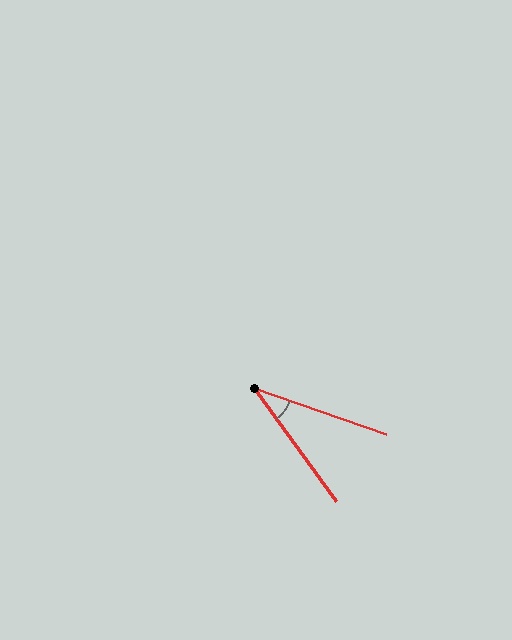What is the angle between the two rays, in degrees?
Approximately 34 degrees.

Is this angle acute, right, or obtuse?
It is acute.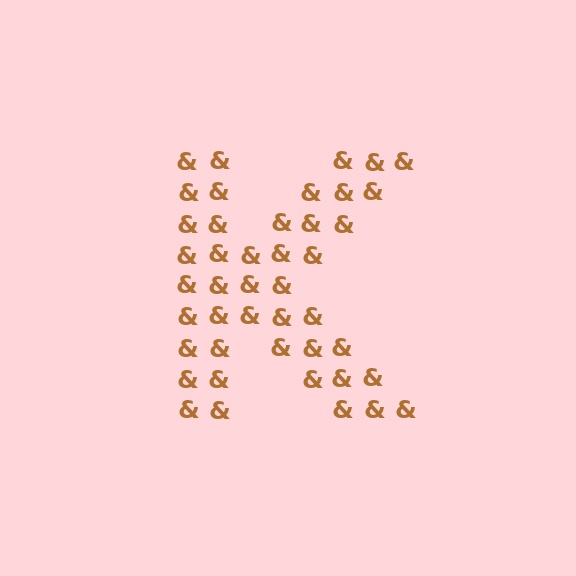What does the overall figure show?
The overall figure shows the letter K.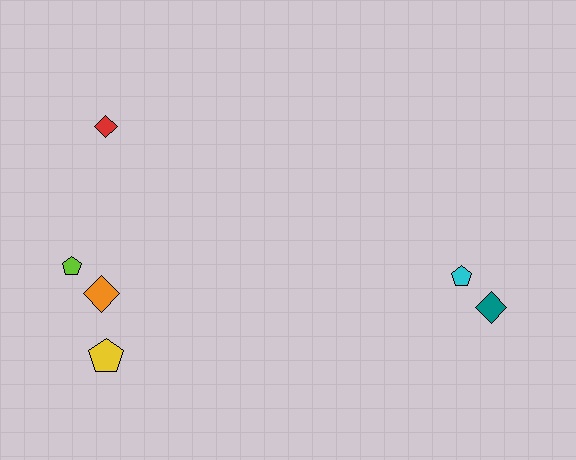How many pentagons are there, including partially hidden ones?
There are 3 pentagons.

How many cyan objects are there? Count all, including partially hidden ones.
There is 1 cyan object.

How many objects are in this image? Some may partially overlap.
There are 6 objects.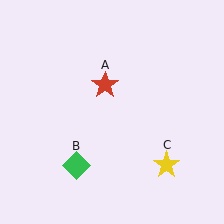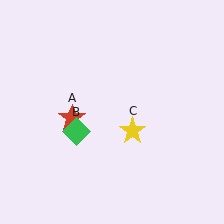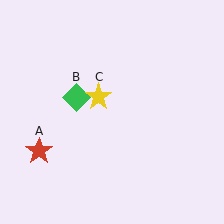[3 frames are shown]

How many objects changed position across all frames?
3 objects changed position: red star (object A), green diamond (object B), yellow star (object C).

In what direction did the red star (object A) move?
The red star (object A) moved down and to the left.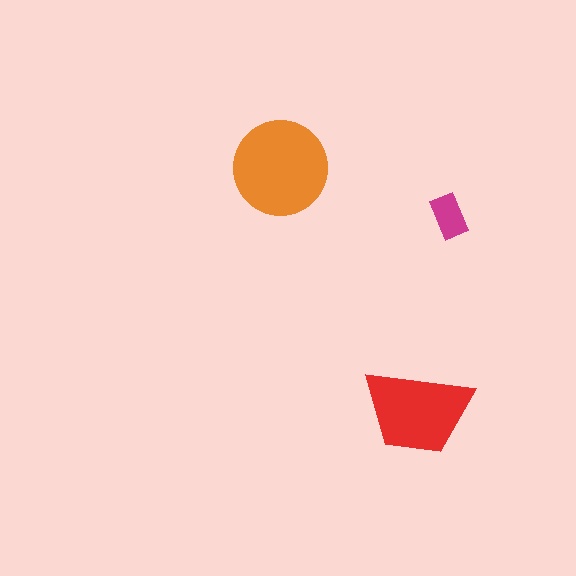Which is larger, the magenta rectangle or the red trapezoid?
The red trapezoid.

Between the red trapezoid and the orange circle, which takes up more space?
The orange circle.